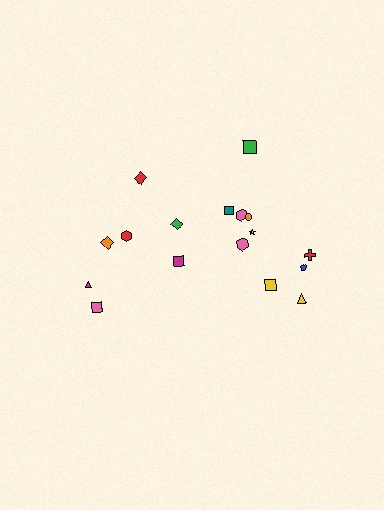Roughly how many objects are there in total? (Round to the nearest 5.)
Roughly 15 objects in total.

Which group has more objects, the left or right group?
The right group.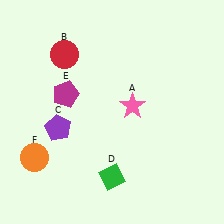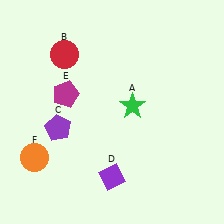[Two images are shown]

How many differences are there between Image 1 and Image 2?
There are 2 differences between the two images.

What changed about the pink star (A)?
In Image 1, A is pink. In Image 2, it changed to green.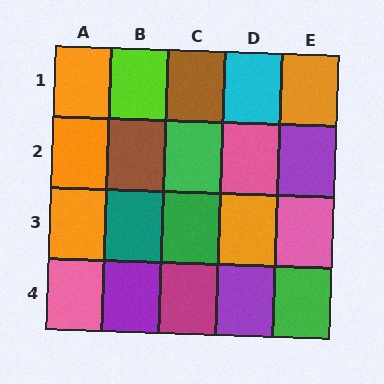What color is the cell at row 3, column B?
Teal.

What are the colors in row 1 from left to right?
Orange, lime, brown, cyan, orange.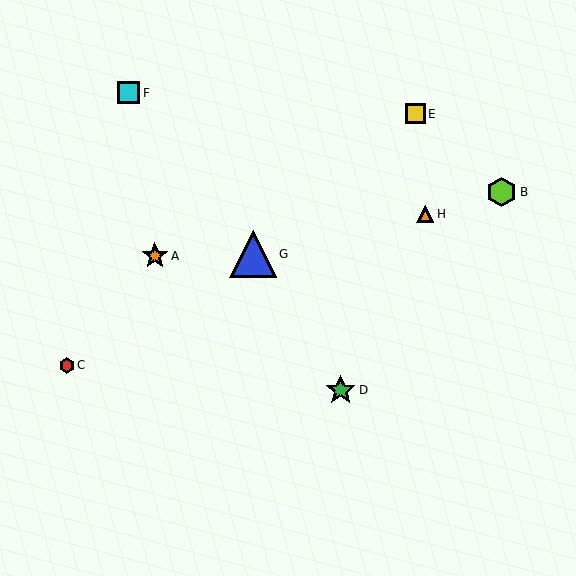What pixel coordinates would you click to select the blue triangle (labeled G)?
Click at (253, 254) to select the blue triangle G.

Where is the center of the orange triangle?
The center of the orange triangle is at (425, 214).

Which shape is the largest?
The blue triangle (labeled G) is the largest.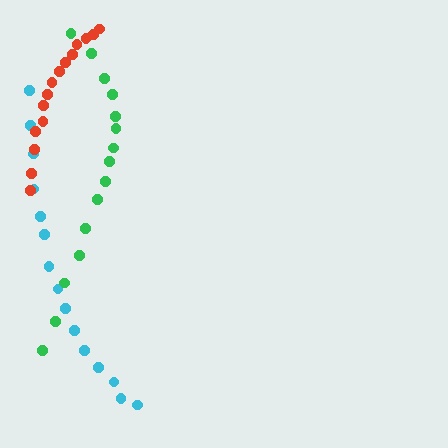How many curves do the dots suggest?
There are 3 distinct paths.